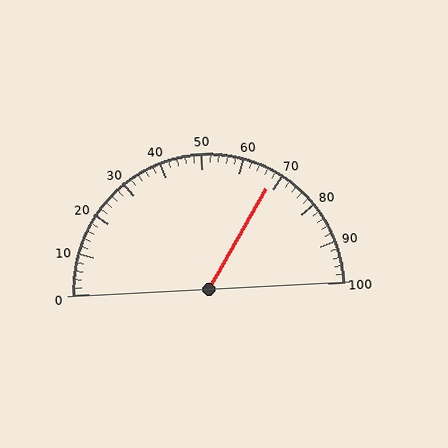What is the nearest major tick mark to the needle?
The nearest major tick mark is 70.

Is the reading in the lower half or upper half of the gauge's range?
The reading is in the upper half of the range (0 to 100).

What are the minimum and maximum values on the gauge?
The gauge ranges from 0 to 100.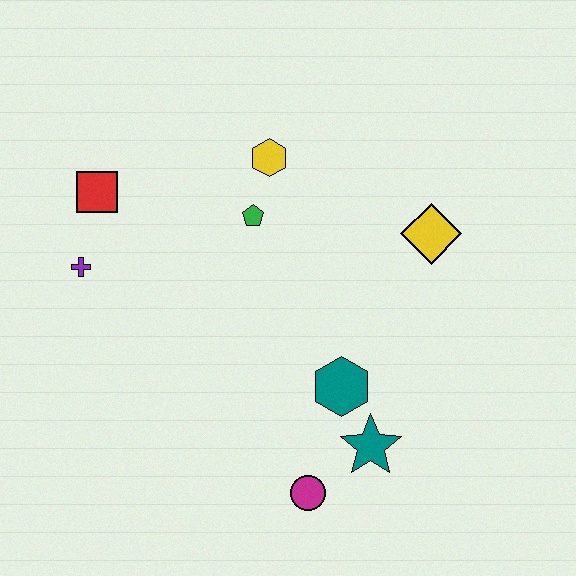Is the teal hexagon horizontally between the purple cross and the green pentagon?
No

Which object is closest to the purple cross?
The red square is closest to the purple cross.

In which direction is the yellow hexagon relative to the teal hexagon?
The yellow hexagon is above the teal hexagon.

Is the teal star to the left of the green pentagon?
No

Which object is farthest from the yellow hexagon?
The magenta circle is farthest from the yellow hexagon.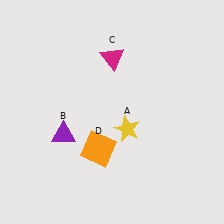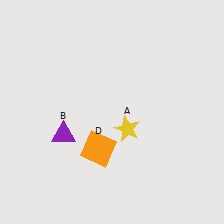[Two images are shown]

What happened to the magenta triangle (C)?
The magenta triangle (C) was removed in Image 2. It was in the top-right area of Image 1.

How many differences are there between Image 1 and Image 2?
There is 1 difference between the two images.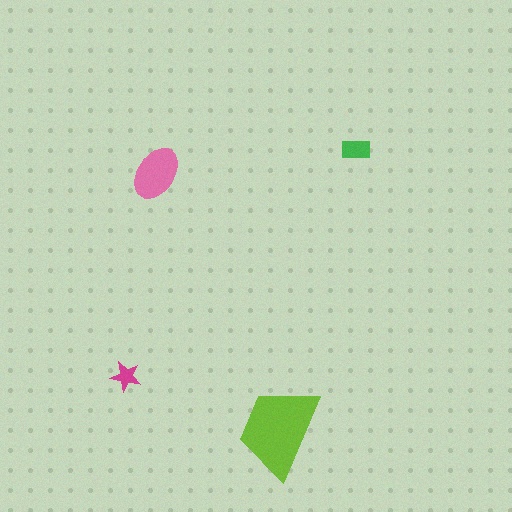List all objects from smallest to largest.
The magenta star, the green rectangle, the pink ellipse, the lime trapezoid.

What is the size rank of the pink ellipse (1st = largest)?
2nd.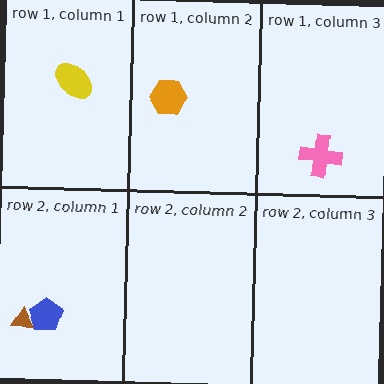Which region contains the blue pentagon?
The row 2, column 1 region.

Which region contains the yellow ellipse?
The row 1, column 1 region.